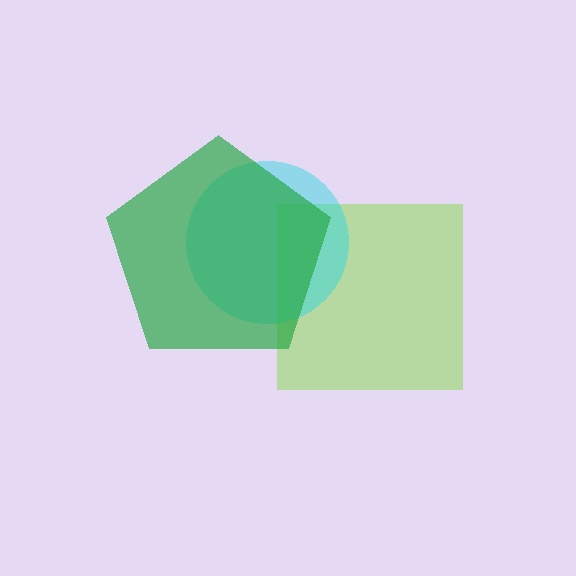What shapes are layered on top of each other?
The layered shapes are: a lime square, a cyan circle, a green pentagon.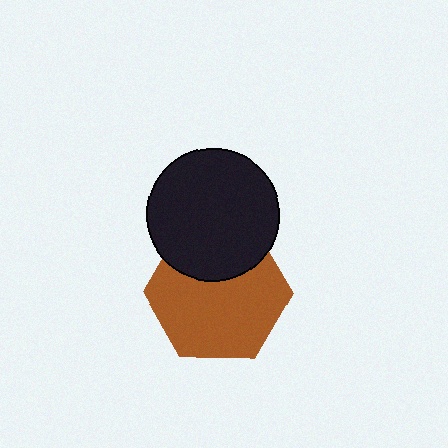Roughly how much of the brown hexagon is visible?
Most of it is visible (roughly 70%).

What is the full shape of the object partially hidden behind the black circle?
The partially hidden object is a brown hexagon.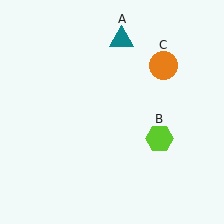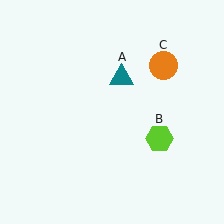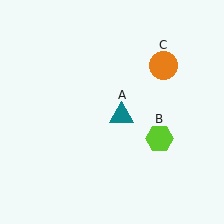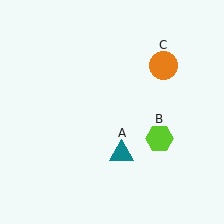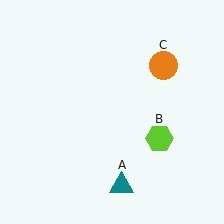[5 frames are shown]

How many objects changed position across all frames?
1 object changed position: teal triangle (object A).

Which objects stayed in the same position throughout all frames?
Lime hexagon (object B) and orange circle (object C) remained stationary.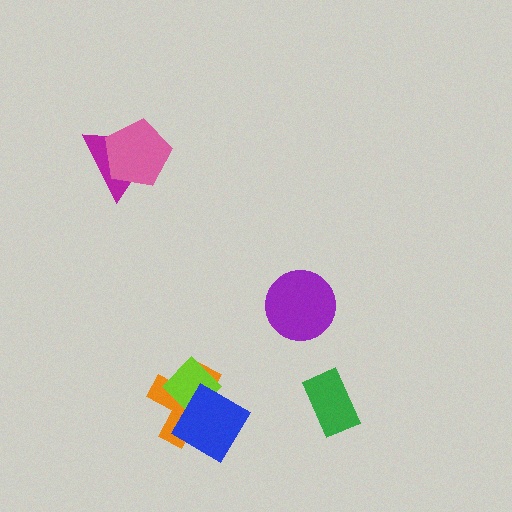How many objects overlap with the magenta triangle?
1 object overlaps with the magenta triangle.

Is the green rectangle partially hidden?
No, no other shape covers it.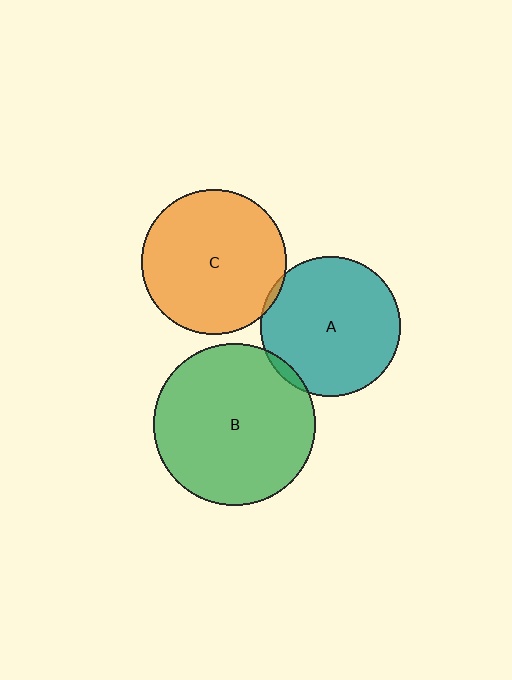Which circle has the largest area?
Circle B (green).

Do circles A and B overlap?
Yes.